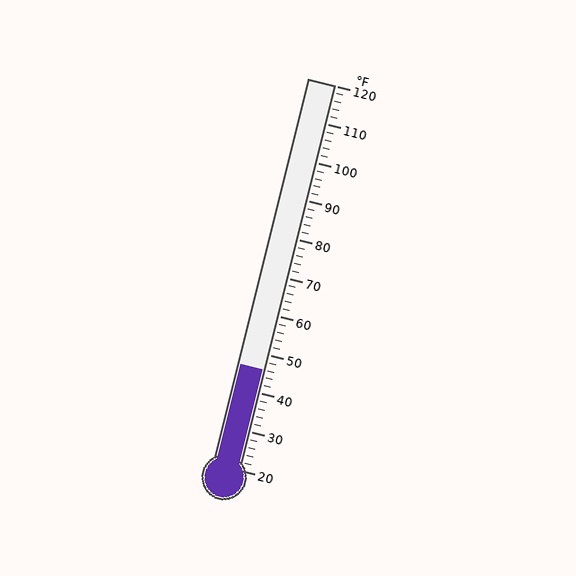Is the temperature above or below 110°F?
The temperature is below 110°F.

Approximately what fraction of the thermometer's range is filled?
The thermometer is filled to approximately 25% of its range.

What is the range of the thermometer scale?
The thermometer scale ranges from 20°F to 120°F.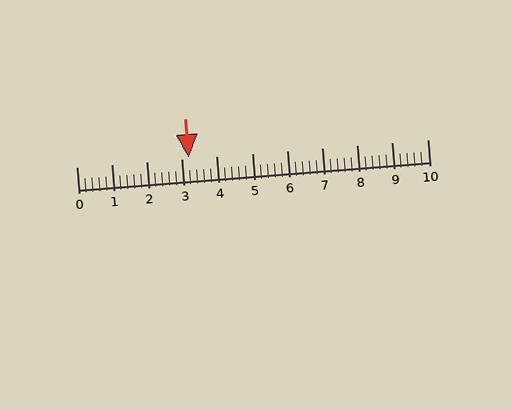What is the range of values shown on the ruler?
The ruler shows values from 0 to 10.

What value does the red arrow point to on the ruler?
The red arrow points to approximately 3.2.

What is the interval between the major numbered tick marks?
The major tick marks are spaced 1 units apart.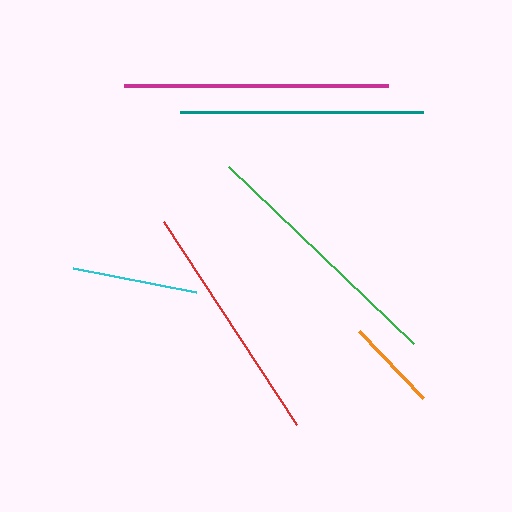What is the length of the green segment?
The green segment is approximately 256 pixels long.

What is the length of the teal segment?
The teal segment is approximately 243 pixels long.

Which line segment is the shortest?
The orange line is the shortest at approximately 93 pixels.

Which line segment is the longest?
The magenta line is the longest at approximately 265 pixels.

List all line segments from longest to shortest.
From longest to shortest: magenta, green, teal, red, cyan, orange.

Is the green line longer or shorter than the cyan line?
The green line is longer than the cyan line.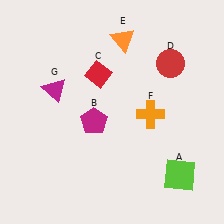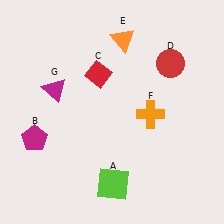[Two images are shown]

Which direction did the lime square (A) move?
The lime square (A) moved left.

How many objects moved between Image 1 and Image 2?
2 objects moved between the two images.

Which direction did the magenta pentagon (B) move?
The magenta pentagon (B) moved left.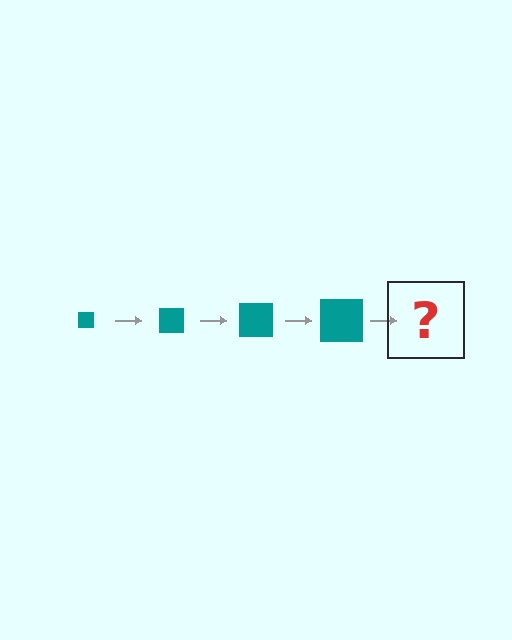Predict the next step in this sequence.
The next step is a teal square, larger than the previous one.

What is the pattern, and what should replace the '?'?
The pattern is that the square gets progressively larger each step. The '?' should be a teal square, larger than the previous one.